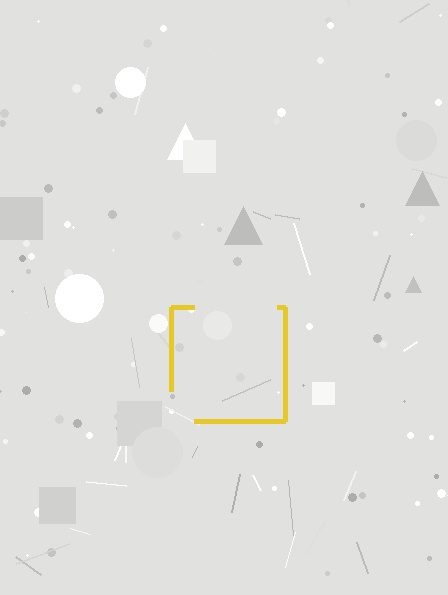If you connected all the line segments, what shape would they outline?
They would outline a square.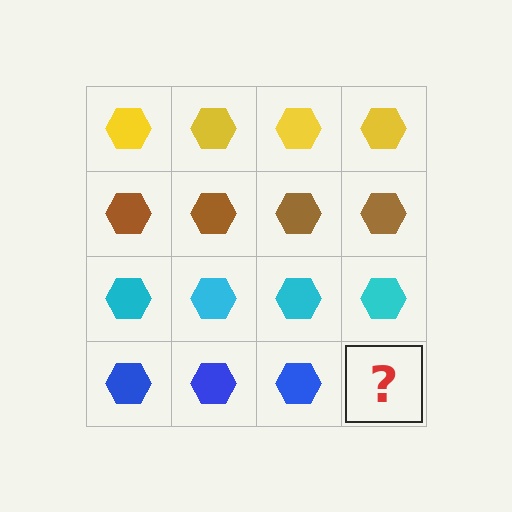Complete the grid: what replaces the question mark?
The question mark should be replaced with a blue hexagon.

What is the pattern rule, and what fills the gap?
The rule is that each row has a consistent color. The gap should be filled with a blue hexagon.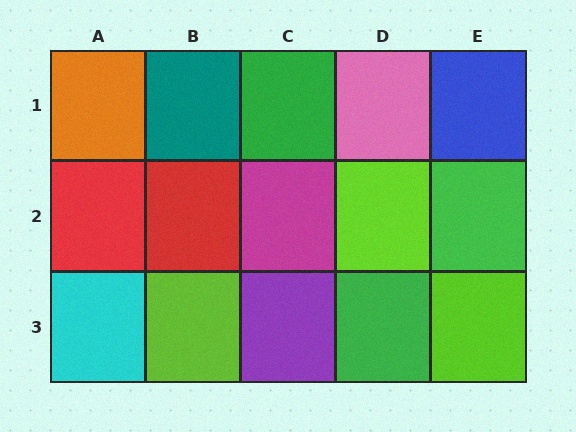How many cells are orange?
1 cell is orange.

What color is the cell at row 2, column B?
Red.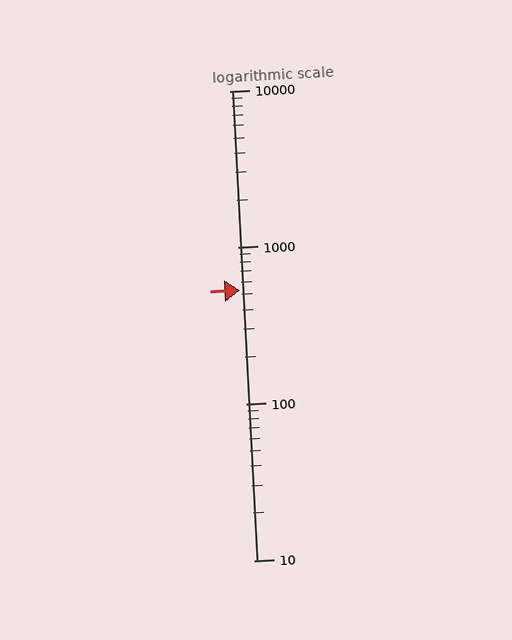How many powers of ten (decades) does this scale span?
The scale spans 3 decades, from 10 to 10000.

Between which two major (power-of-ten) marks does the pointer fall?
The pointer is between 100 and 1000.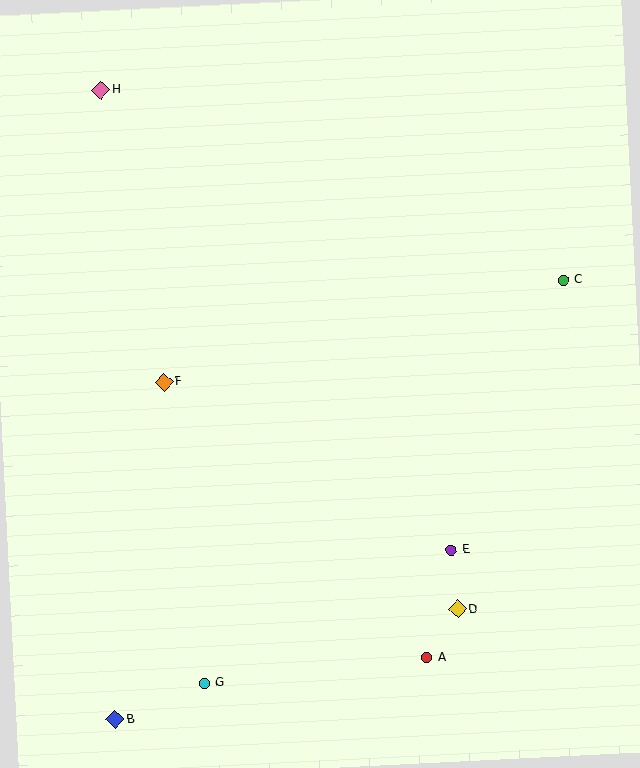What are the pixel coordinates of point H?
Point H is at (101, 90).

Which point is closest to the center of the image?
Point F at (164, 382) is closest to the center.